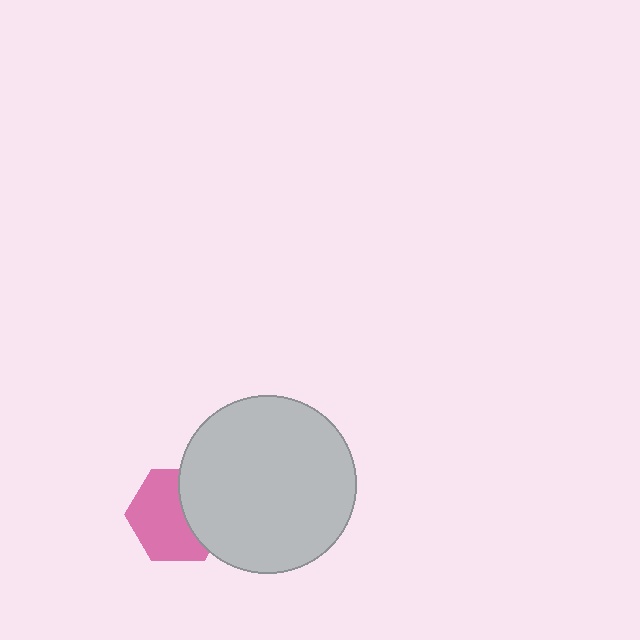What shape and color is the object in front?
The object in front is a light gray circle.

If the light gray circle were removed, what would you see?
You would see the complete pink hexagon.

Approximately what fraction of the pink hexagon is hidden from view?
Roughly 37% of the pink hexagon is hidden behind the light gray circle.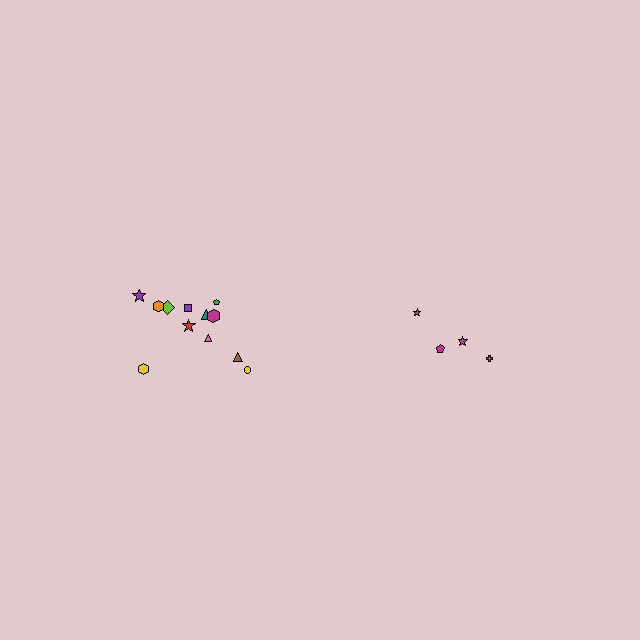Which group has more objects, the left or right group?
The left group.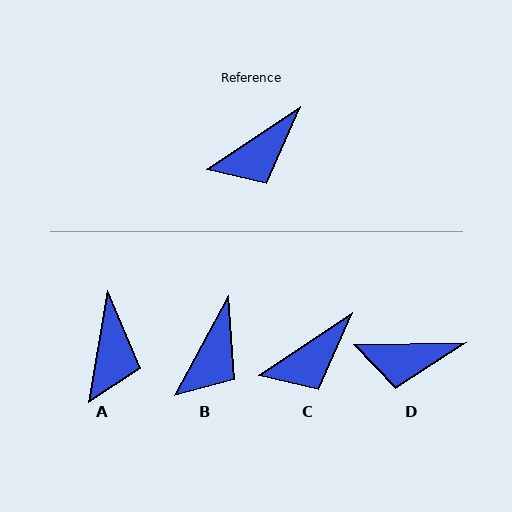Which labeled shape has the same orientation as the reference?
C.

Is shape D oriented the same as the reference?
No, it is off by about 33 degrees.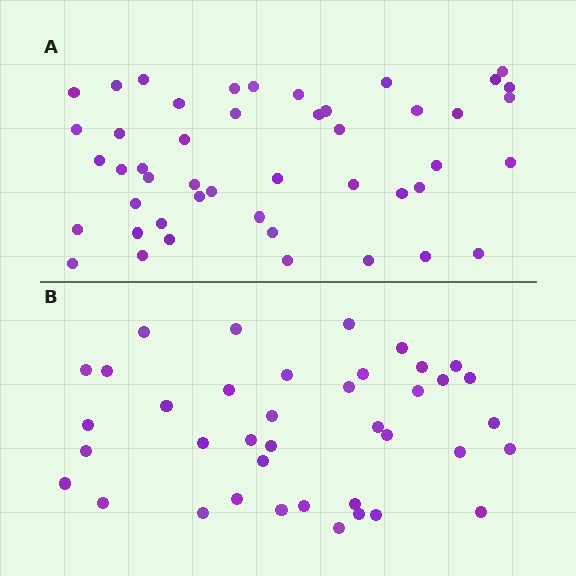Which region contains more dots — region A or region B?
Region A (the top region) has more dots.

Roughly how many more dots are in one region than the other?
Region A has roughly 8 or so more dots than region B.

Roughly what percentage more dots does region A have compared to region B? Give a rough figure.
About 20% more.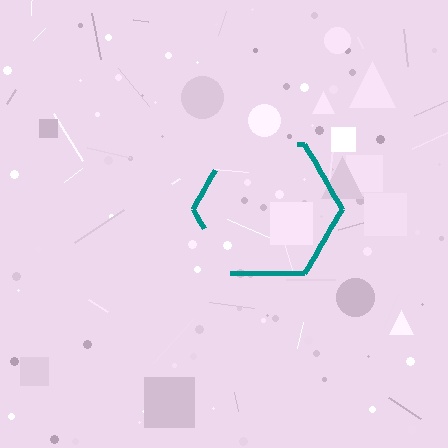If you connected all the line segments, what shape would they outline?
They would outline a hexagon.